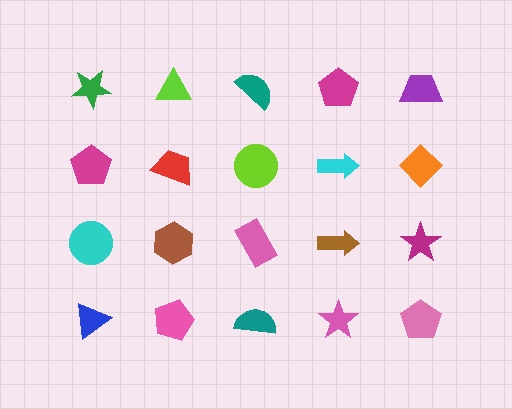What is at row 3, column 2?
A brown hexagon.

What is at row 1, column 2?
A lime triangle.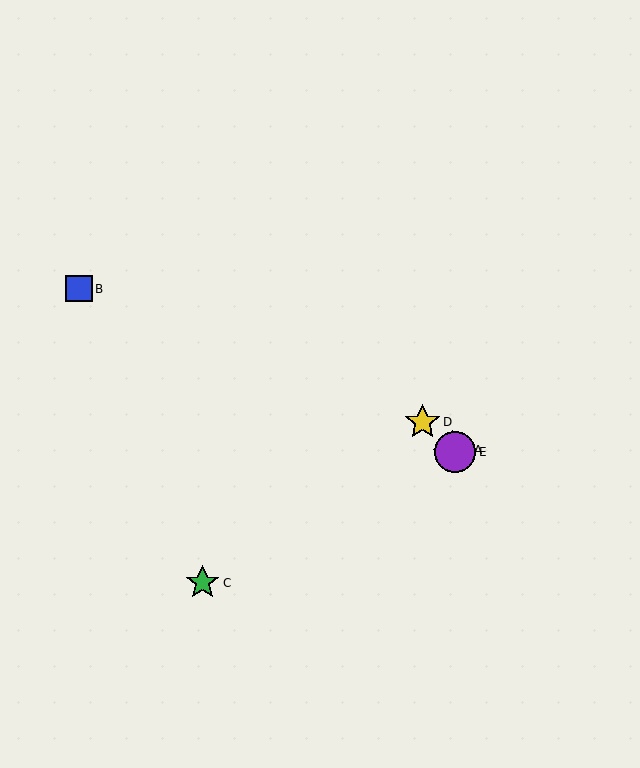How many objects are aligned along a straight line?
3 objects (A, D, E) are aligned along a straight line.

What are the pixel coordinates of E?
Object E is at (455, 452).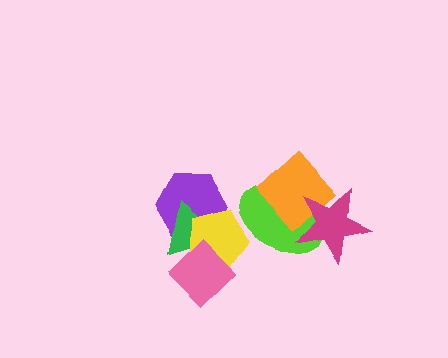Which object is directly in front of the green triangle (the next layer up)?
The yellow pentagon is directly in front of the green triangle.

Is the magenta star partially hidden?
No, no other shape covers it.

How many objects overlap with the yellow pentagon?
4 objects overlap with the yellow pentagon.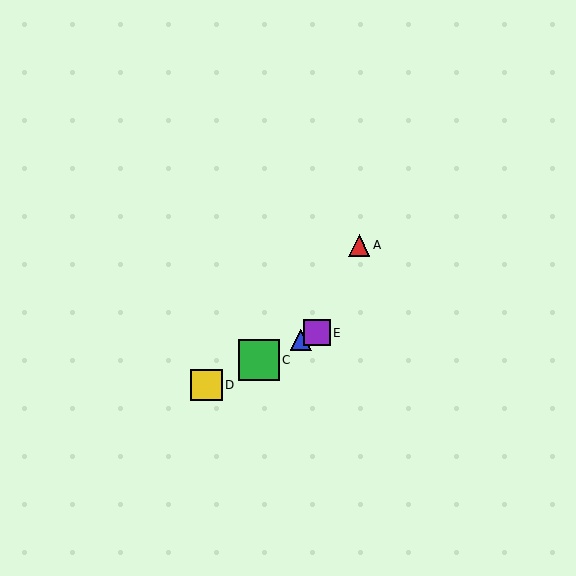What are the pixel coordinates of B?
Object B is at (301, 340).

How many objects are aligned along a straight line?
4 objects (B, C, D, E) are aligned along a straight line.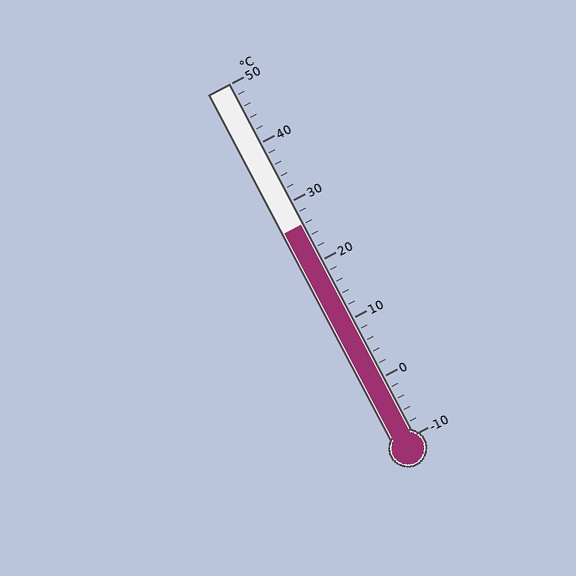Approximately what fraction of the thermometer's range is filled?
The thermometer is filled to approximately 60% of its range.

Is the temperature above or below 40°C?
The temperature is below 40°C.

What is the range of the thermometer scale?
The thermometer scale ranges from -10°C to 50°C.